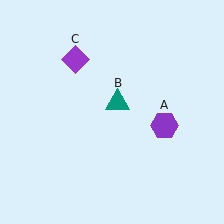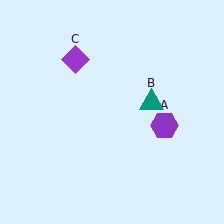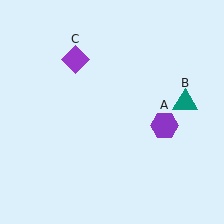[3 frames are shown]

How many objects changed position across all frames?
1 object changed position: teal triangle (object B).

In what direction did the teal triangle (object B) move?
The teal triangle (object B) moved right.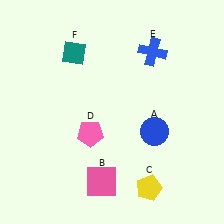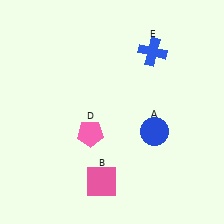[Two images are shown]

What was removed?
The yellow pentagon (C), the teal diamond (F) were removed in Image 2.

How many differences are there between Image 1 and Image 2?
There are 2 differences between the two images.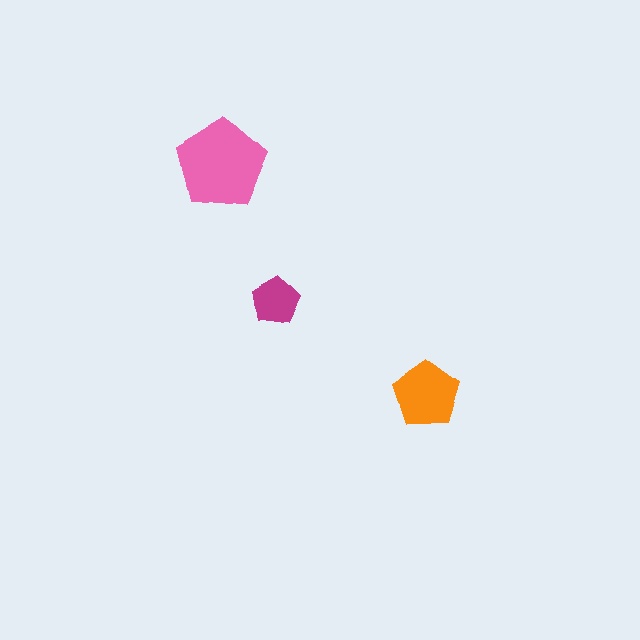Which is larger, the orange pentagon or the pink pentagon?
The pink one.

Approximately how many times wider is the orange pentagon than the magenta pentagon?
About 1.5 times wider.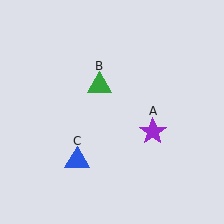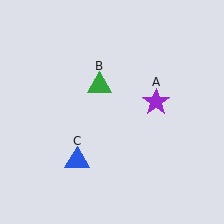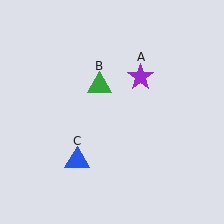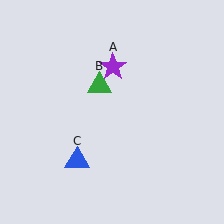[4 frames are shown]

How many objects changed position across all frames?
1 object changed position: purple star (object A).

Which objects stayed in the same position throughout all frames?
Green triangle (object B) and blue triangle (object C) remained stationary.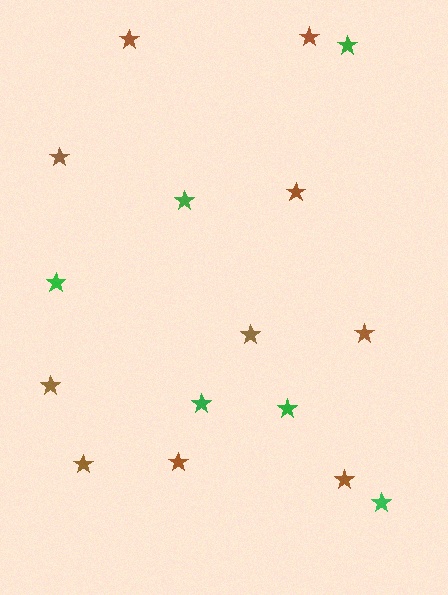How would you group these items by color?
There are 2 groups: one group of green stars (6) and one group of brown stars (10).